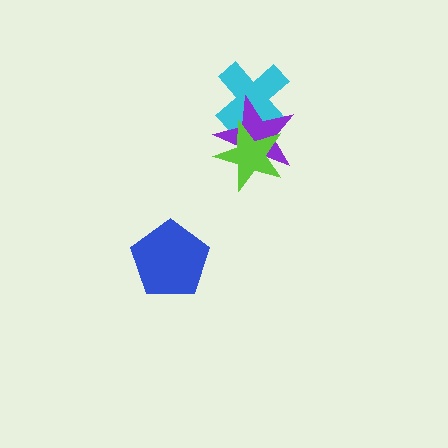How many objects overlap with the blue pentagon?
0 objects overlap with the blue pentagon.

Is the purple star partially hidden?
Yes, it is partially covered by another shape.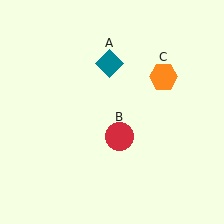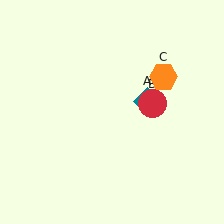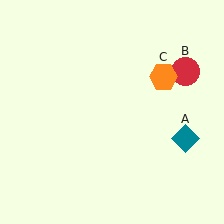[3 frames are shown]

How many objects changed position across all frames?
2 objects changed position: teal diamond (object A), red circle (object B).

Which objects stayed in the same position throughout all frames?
Orange hexagon (object C) remained stationary.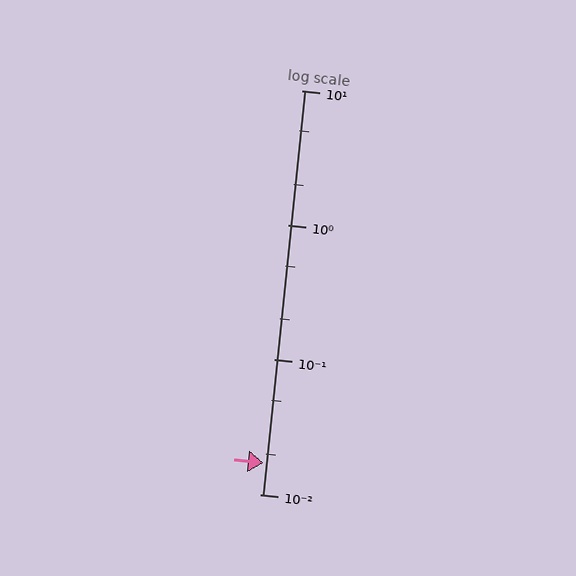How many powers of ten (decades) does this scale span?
The scale spans 3 decades, from 0.01 to 10.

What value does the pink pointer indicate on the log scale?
The pointer indicates approximately 0.017.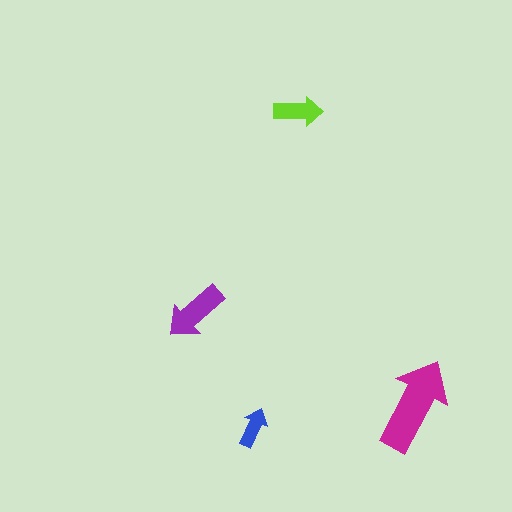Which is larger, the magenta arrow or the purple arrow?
The magenta one.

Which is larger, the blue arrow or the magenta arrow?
The magenta one.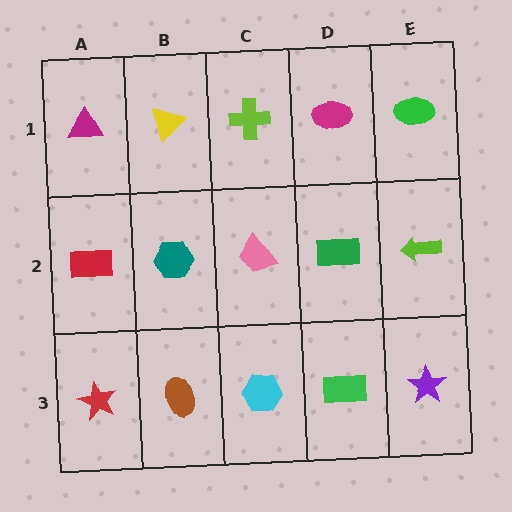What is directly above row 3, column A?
A red rectangle.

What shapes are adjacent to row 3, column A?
A red rectangle (row 2, column A), a brown ellipse (row 3, column B).